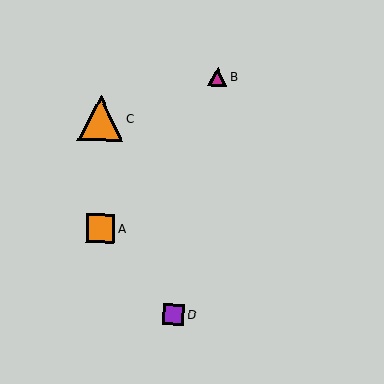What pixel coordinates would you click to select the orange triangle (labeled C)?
Click at (101, 118) to select the orange triangle C.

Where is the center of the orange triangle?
The center of the orange triangle is at (101, 118).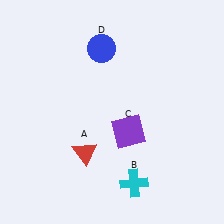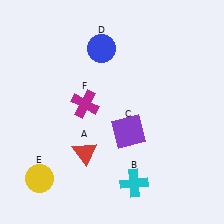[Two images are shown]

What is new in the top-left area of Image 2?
A magenta cross (F) was added in the top-left area of Image 2.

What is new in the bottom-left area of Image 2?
A yellow circle (E) was added in the bottom-left area of Image 2.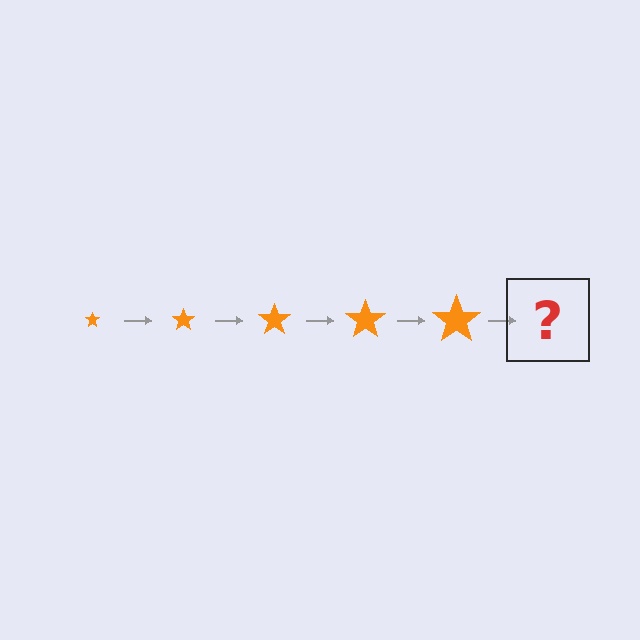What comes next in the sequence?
The next element should be an orange star, larger than the previous one.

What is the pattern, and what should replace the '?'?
The pattern is that the star gets progressively larger each step. The '?' should be an orange star, larger than the previous one.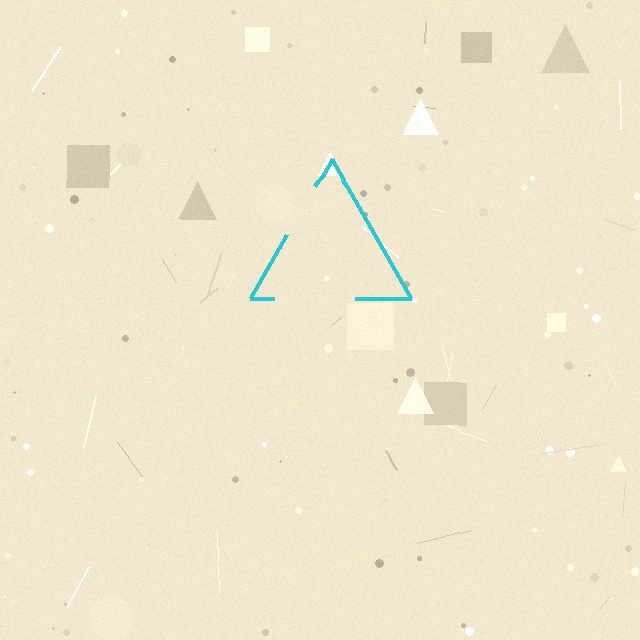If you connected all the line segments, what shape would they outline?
They would outline a triangle.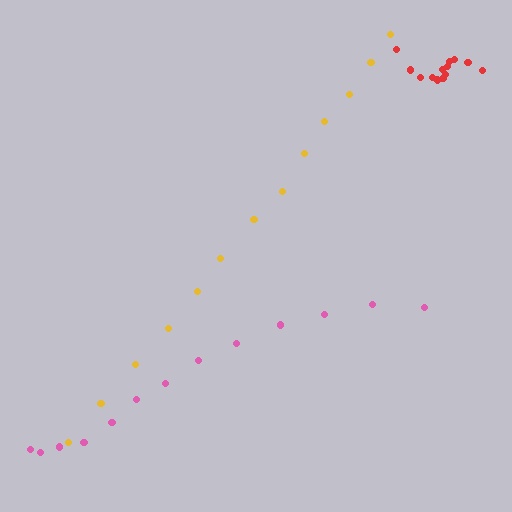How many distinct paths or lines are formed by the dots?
There are 3 distinct paths.